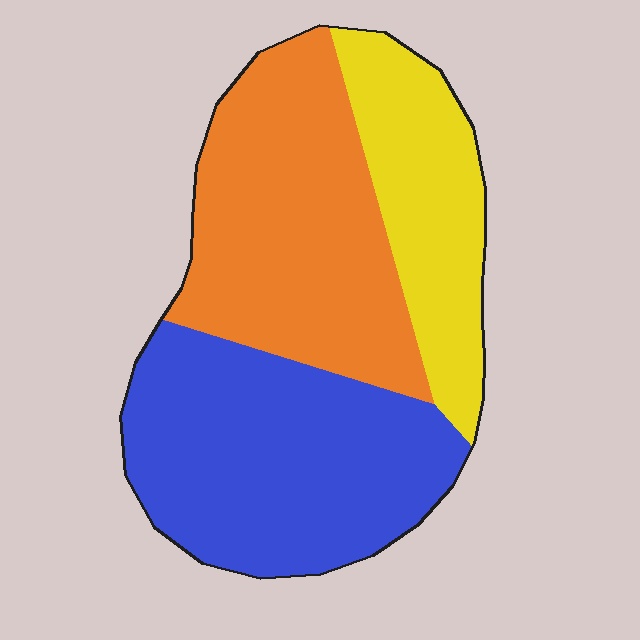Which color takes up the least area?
Yellow, at roughly 20%.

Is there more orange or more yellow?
Orange.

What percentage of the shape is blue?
Blue covers roughly 40% of the shape.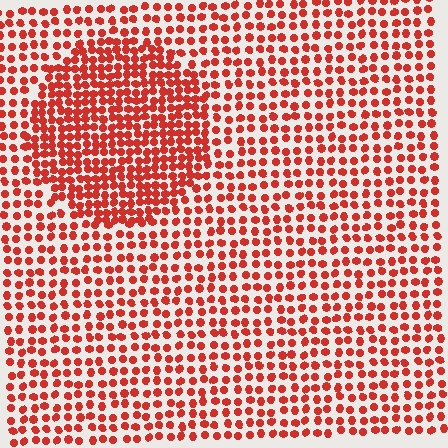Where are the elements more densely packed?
The elements are more densely packed inside the circle boundary.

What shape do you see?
I see a circle.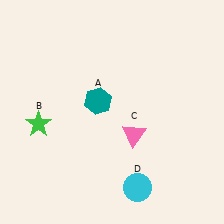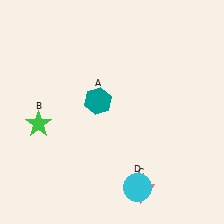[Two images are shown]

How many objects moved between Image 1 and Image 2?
1 object moved between the two images.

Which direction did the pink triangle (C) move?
The pink triangle (C) moved down.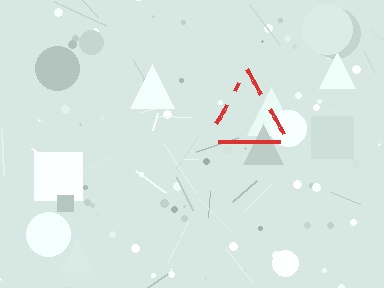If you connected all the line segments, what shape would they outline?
They would outline a triangle.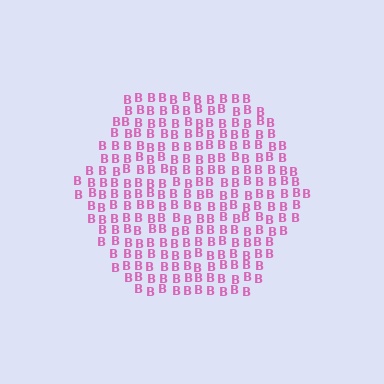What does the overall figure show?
The overall figure shows a hexagon.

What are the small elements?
The small elements are letter B's.